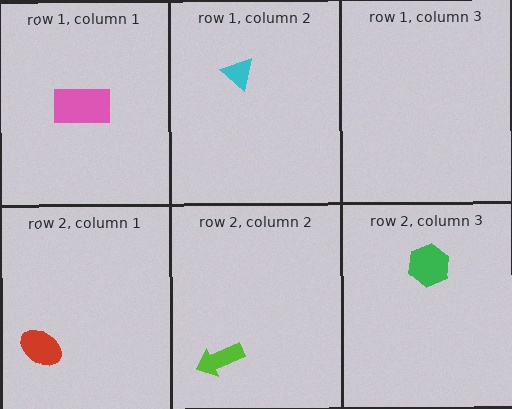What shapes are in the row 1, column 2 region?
The cyan triangle.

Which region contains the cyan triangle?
The row 1, column 2 region.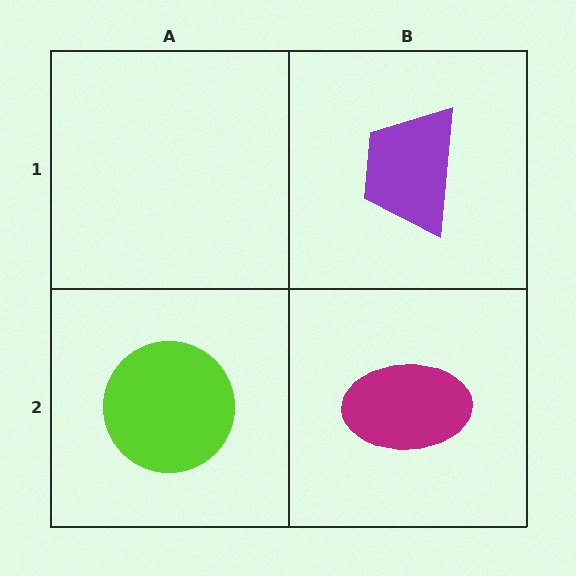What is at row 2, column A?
A lime circle.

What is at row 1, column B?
A purple trapezoid.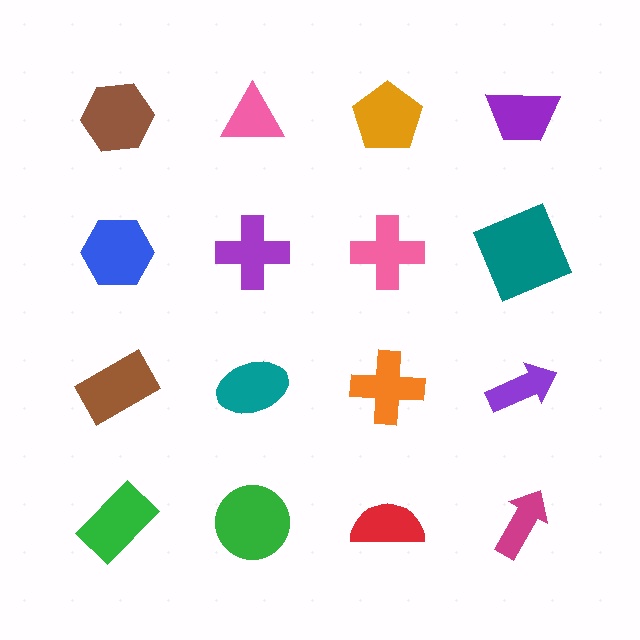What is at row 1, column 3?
An orange pentagon.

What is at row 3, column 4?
A purple arrow.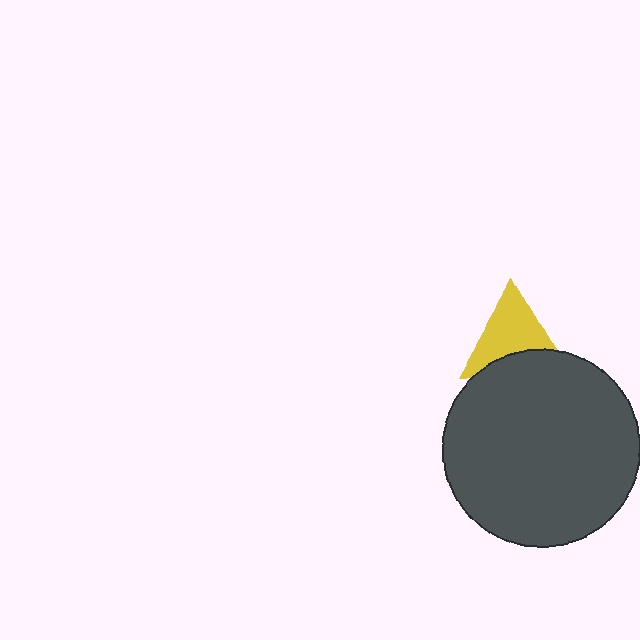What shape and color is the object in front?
The object in front is a dark gray circle.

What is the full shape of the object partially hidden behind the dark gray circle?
The partially hidden object is a yellow triangle.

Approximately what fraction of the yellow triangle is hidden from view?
Roughly 33% of the yellow triangle is hidden behind the dark gray circle.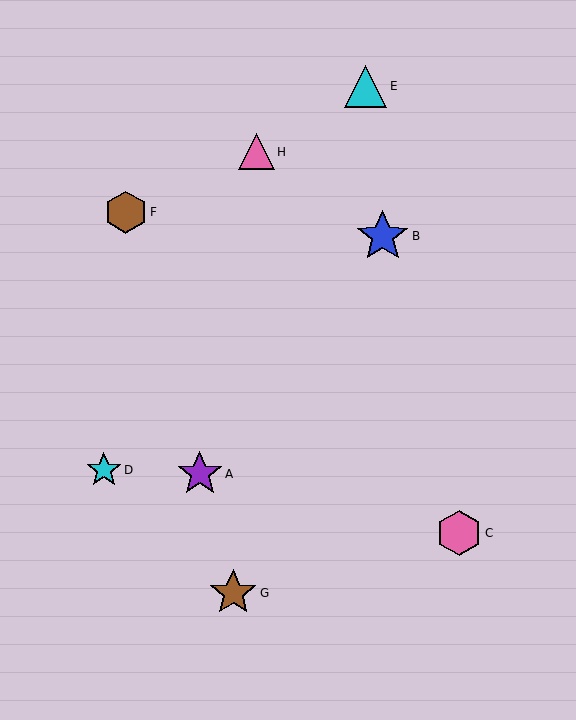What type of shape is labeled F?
Shape F is a brown hexagon.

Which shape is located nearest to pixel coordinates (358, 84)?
The cyan triangle (labeled E) at (365, 86) is nearest to that location.